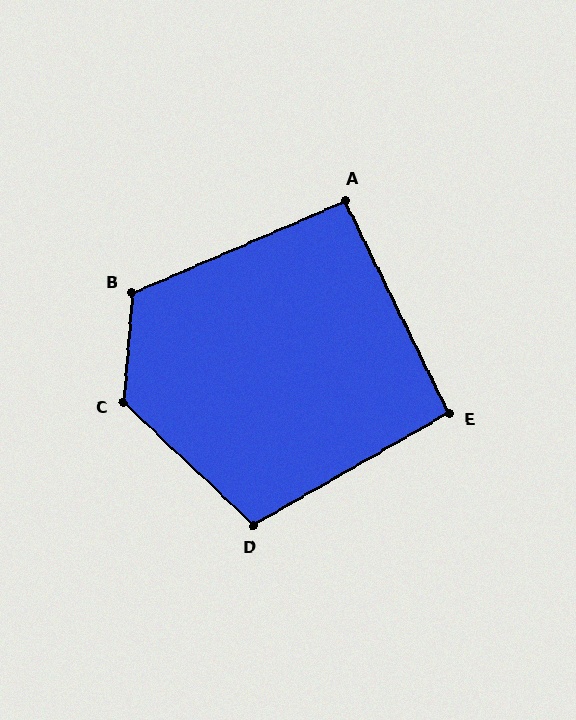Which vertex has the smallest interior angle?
A, at approximately 93 degrees.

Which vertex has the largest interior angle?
C, at approximately 129 degrees.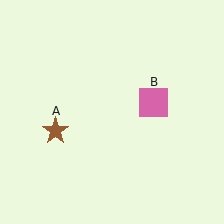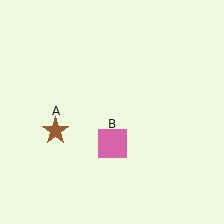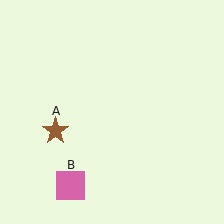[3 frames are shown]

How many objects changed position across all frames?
1 object changed position: pink square (object B).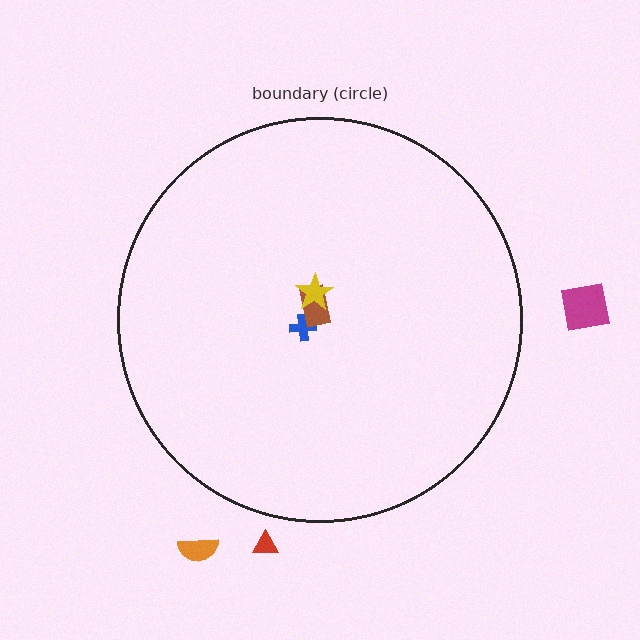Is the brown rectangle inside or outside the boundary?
Inside.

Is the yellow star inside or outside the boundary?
Inside.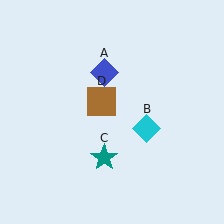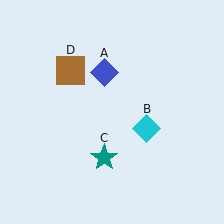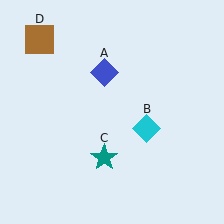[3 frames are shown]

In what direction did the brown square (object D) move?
The brown square (object D) moved up and to the left.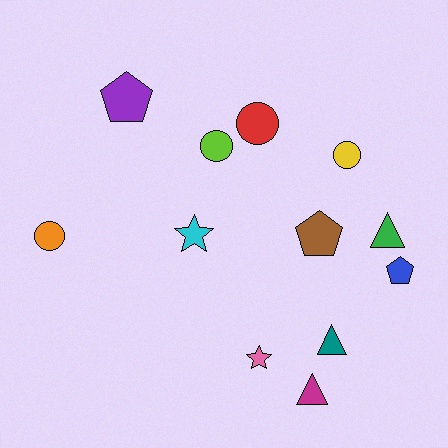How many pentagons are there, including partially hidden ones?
There are 3 pentagons.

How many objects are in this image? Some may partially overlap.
There are 12 objects.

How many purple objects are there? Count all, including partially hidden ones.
There is 1 purple object.